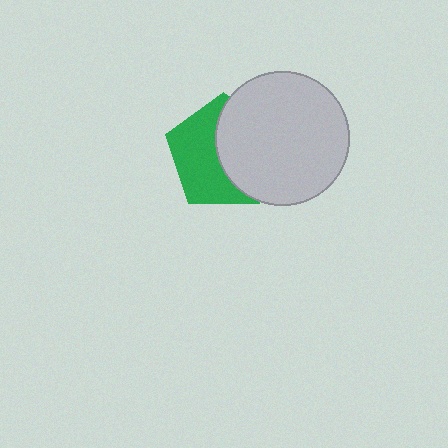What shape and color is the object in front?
The object in front is a light gray circle.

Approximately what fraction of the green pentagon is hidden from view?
Roughly 49% of the green pentagon is hidden behind the light gray circle.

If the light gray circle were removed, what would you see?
You would see the complete green pentagon.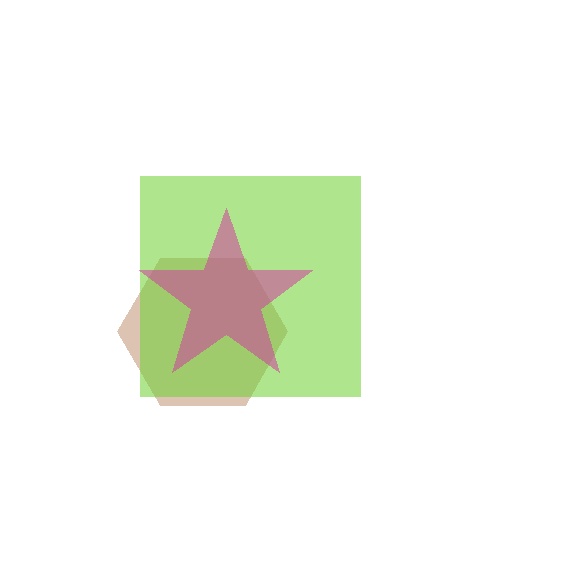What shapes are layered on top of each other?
The layered shapes are: a brown hexagon, a lime square, a magenta star.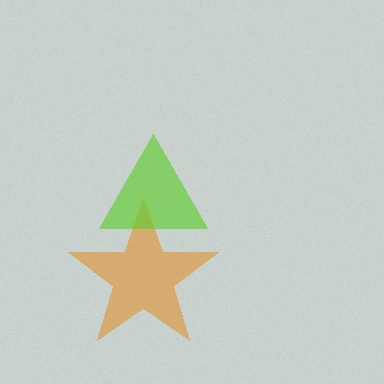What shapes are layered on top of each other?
The layered shapes are: an orange star, a lime triangle.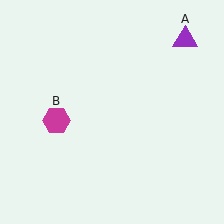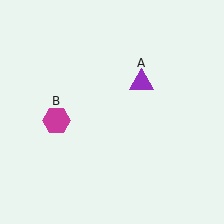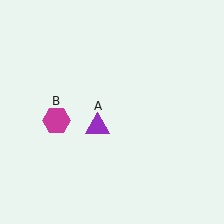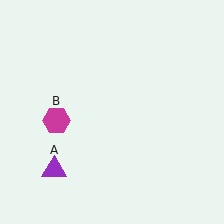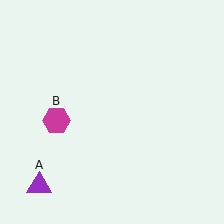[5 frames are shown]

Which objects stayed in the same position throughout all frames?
Magenta hexagon (object B) remained stationary.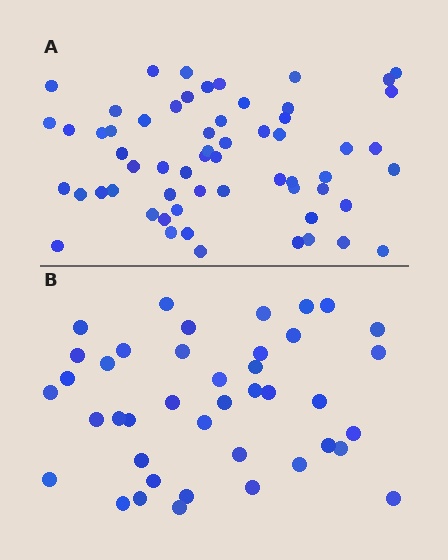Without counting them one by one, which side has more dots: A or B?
Region A (the top region) has more dots.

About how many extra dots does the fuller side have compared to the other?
Region A has approximately 20 more dots than region B.